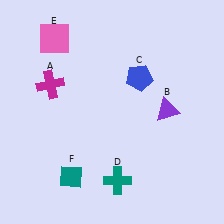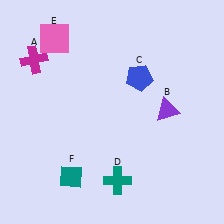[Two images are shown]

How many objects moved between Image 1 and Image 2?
1 object moved between the two images.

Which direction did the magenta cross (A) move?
The magenta cross (A) moved up.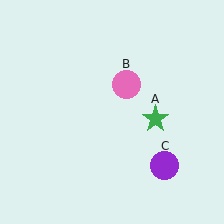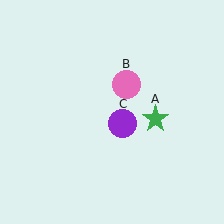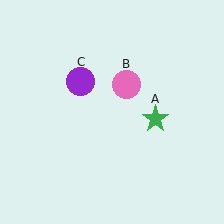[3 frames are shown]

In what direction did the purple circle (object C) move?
The purple circle (object C) moved up and to the left.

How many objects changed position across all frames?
1 object changed position: purple circle (object C).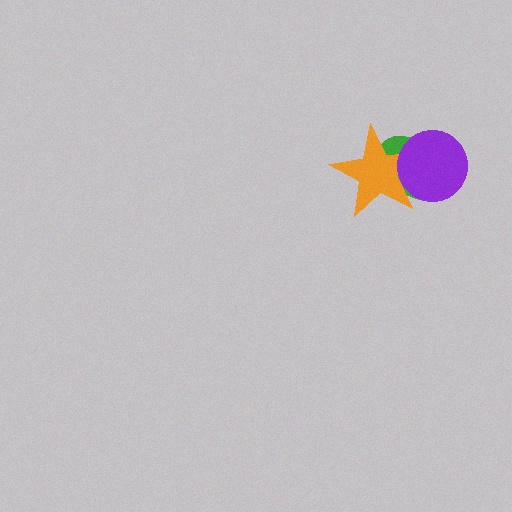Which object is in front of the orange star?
The purple circle is in front of the orange star.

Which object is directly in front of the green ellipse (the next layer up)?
The orange star is directly in front of the green ellipse.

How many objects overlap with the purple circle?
2 objects overlap with the purple circle.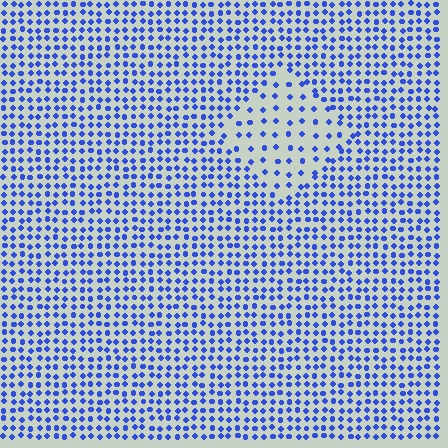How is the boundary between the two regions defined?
The boundary is defined by a change in element density (approximately 2.2x ratio). All elements are the same color, size, and shape.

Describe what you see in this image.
The image contains small blue elements arranged at two different densities. A diamond-shaped region is visible where the elements are less densely packed than the surrounding area.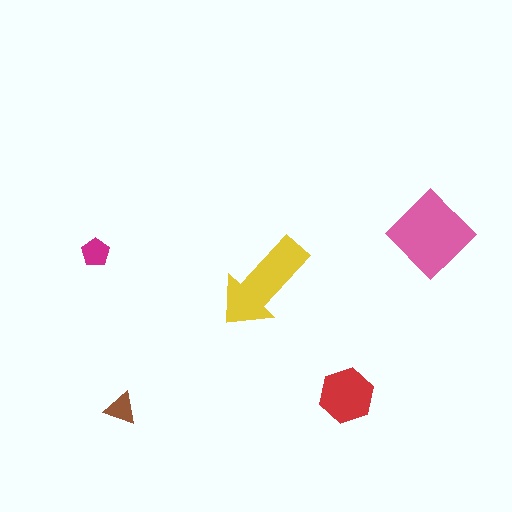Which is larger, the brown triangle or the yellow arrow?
The yellow arrow.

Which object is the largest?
The pink diamond.